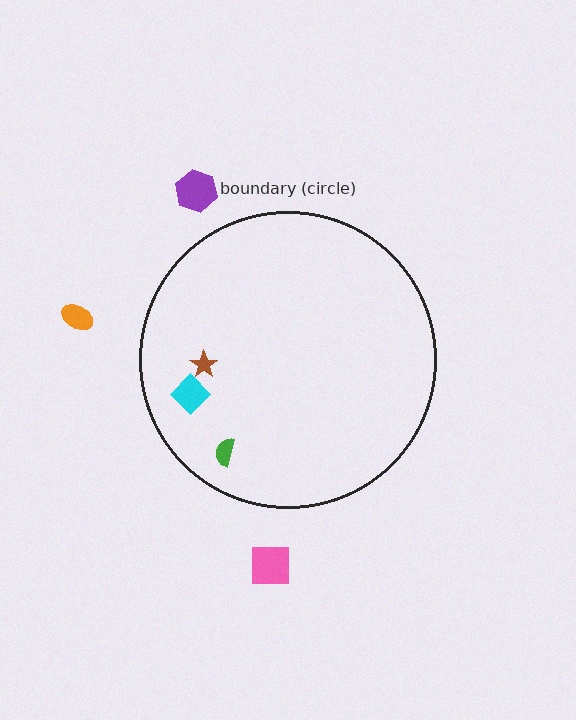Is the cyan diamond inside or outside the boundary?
Inside.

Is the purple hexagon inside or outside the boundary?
Outside.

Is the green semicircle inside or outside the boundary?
Inside.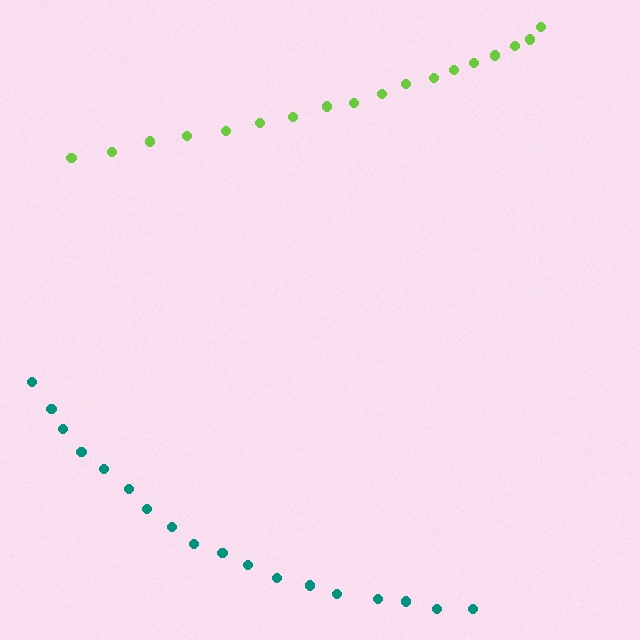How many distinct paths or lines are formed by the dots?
There are 2 distinct paths.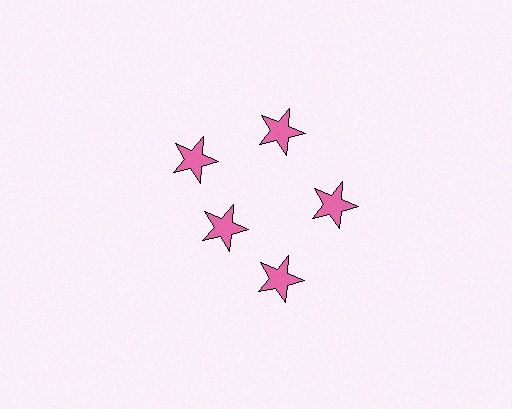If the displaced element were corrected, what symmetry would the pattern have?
It would have 5-fold rotational symmetry — the pattern would map onto itself every 72 degrees.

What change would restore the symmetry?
The symmetry would be restored by moving it outward, back onto the ring so that all 5 stars sit at equal angles and equal distance from the center.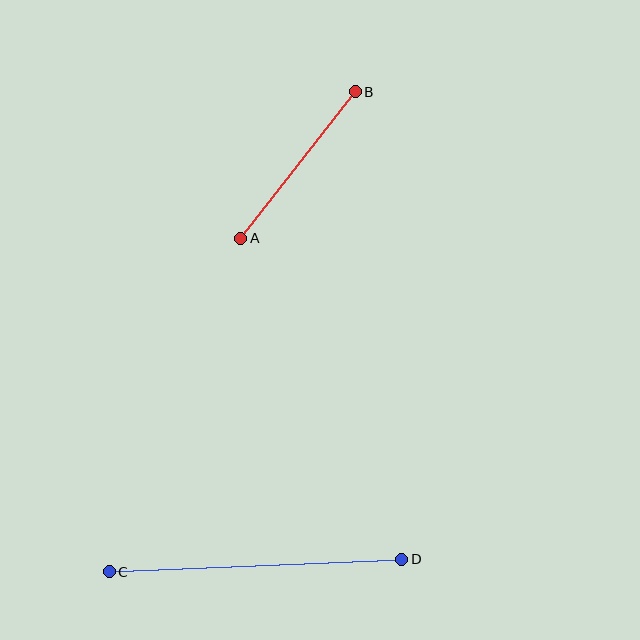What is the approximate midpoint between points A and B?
The midpoint is at approximately (298, 165) pixels.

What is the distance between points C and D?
The distance is approximately 293 pixels.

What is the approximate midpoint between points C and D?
The midpoint is at approximately (255, 565) pixels.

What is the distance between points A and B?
The distance is approximately 186 pixels.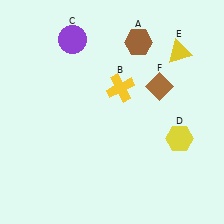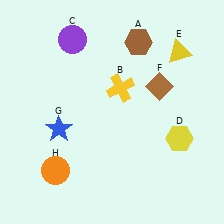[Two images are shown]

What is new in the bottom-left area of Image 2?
A blue star (G) was added in the bottom-left area of Image 2.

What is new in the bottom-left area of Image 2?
An orange circle (H) was added in the bottom-left area of Image 2.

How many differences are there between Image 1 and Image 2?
There are 2 differences between the two images.